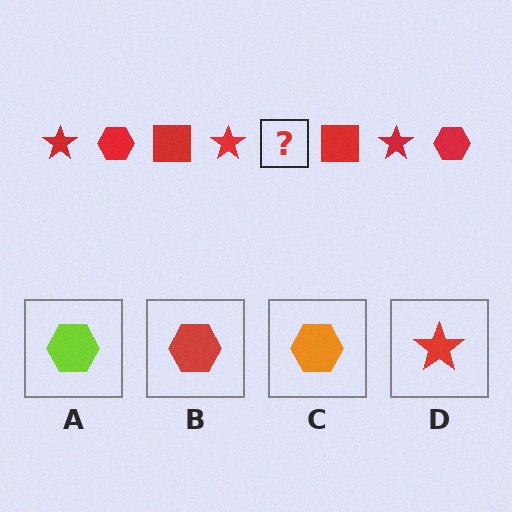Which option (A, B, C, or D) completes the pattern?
B.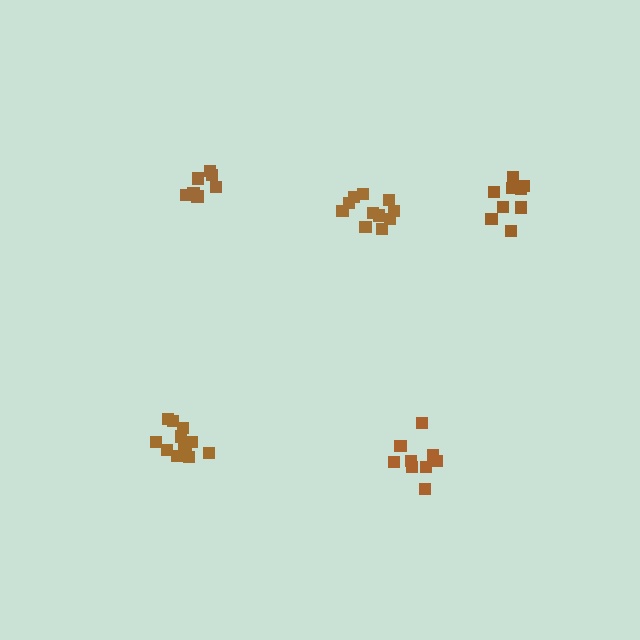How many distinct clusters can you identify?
There are 5 distinct clusters.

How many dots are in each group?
Group 1: 9 dots, Group 2: 11 dots, Group 3: 9 dots, Group 4: 13 dots, Group 5: 7 dots (49 total).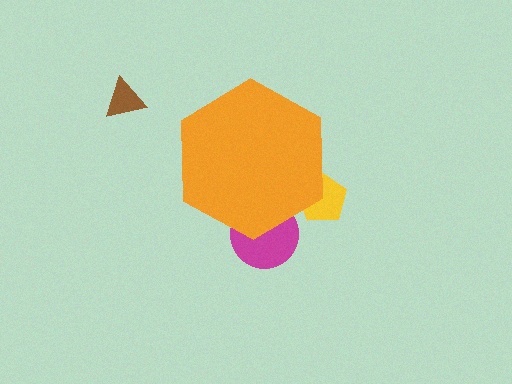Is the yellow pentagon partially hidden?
Yes, the yellow pentagon is partially hidden behind the orange hexagon.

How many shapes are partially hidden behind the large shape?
2 shapes are partially hidden.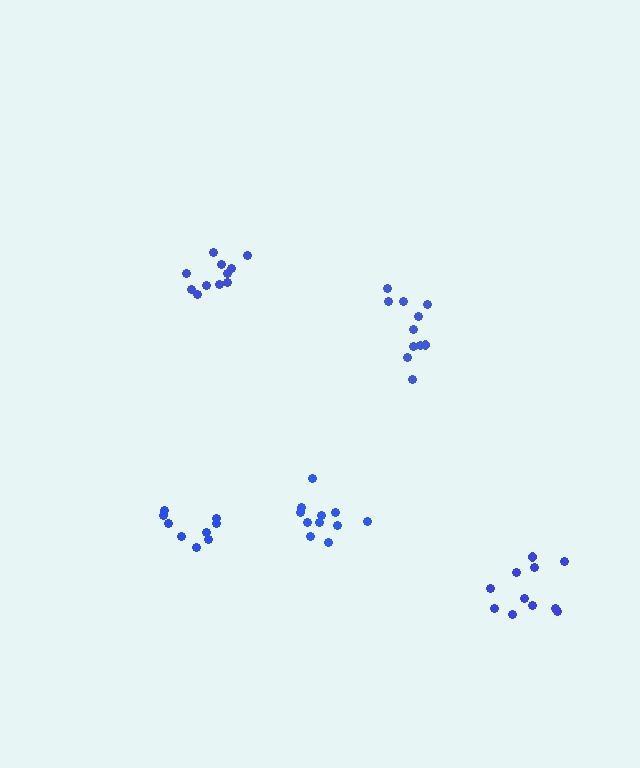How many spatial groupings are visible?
There are 5 spatial groupings.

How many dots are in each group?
Group 1: 9 dots, Group 2: 11 dots, Group 3: 11 dots, Group 4: 11 dots, Group 5: 11 dots (53 total).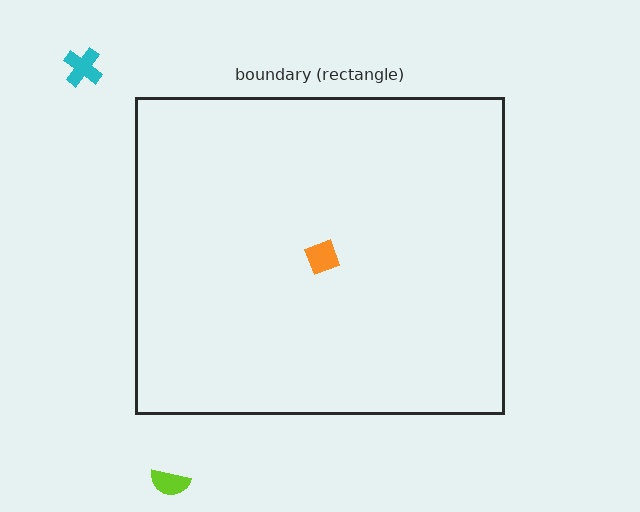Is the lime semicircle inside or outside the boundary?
Outside.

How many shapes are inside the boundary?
1 inside, 2 outside.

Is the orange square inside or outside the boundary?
Inside.